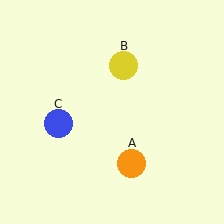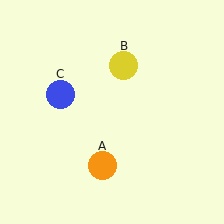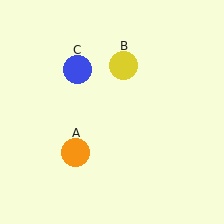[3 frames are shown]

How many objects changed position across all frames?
2 objects changed position: orange circle (object A), blue circle (object C).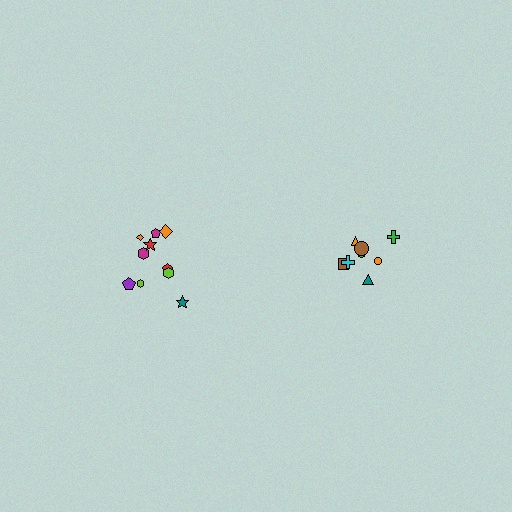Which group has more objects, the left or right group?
The left group.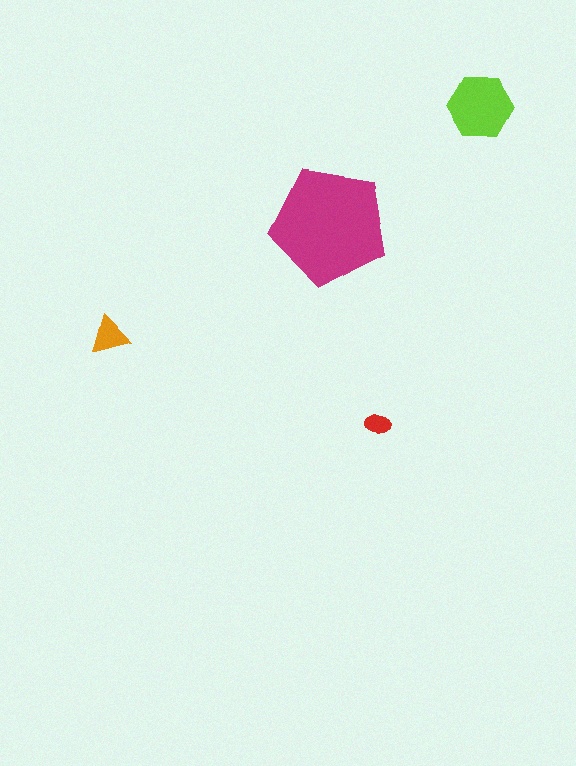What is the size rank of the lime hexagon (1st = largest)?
2nd.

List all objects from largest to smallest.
The magenta pentagon, the lime hexagon, the orange triangle, the red ellipse.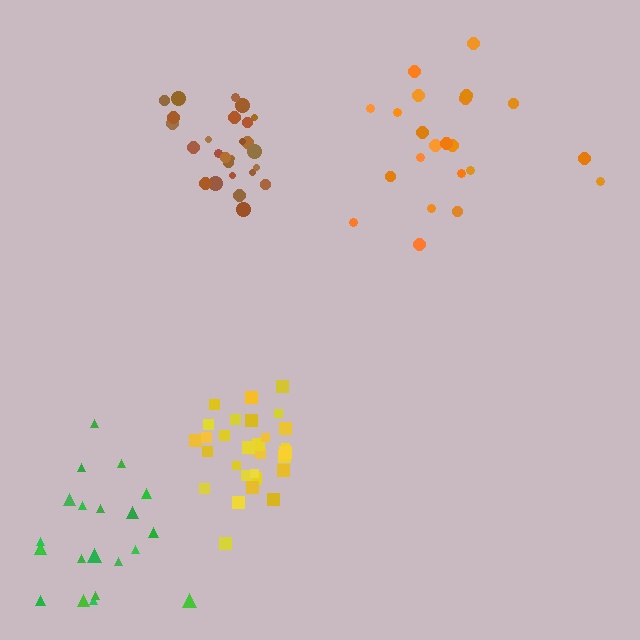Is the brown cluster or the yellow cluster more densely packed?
Brown.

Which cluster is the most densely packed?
Brown.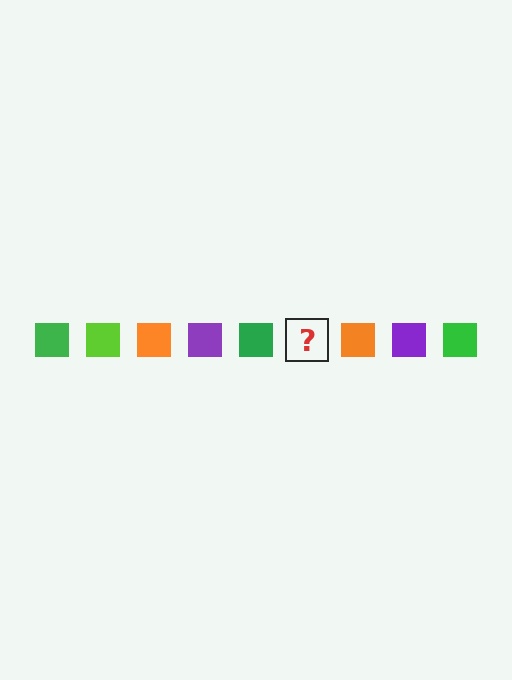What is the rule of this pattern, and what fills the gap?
The rule is that the pattern cycles through green, lime, orange, purple squares. The gap should be filled with a lime square.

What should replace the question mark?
The question mark should be replaced with a lime square.